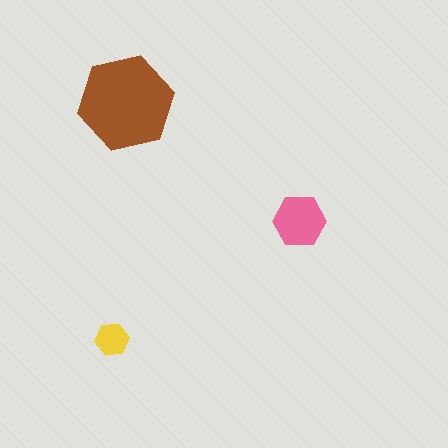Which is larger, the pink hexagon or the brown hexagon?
The brown one.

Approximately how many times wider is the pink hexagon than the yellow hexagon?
About 1.5 times wider.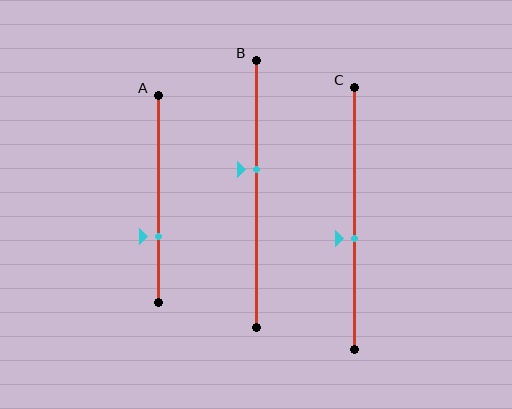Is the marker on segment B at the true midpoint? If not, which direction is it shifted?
No, the marker on segment B is shifted upward by about 9% of the segment length.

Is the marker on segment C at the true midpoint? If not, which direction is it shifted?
No, the marker on segment C is shifted downward by about 8% of the segment length.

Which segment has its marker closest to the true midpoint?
Segment C has its marker closest to the true midpoint.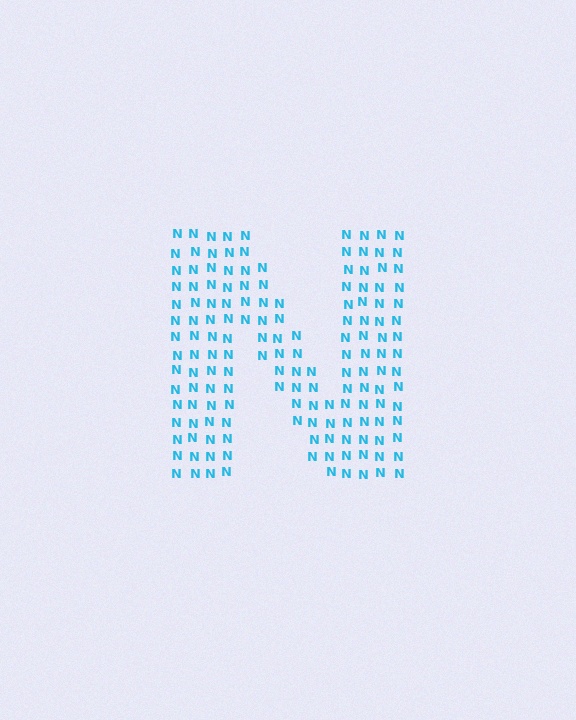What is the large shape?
The large shape is the letter N.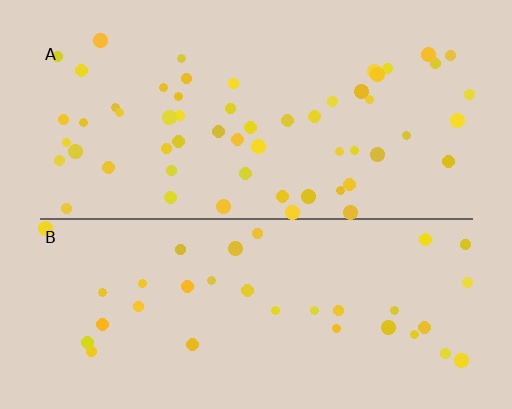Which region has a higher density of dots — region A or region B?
A (the top).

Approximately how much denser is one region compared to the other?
Approximately 1.7× — region A over region B.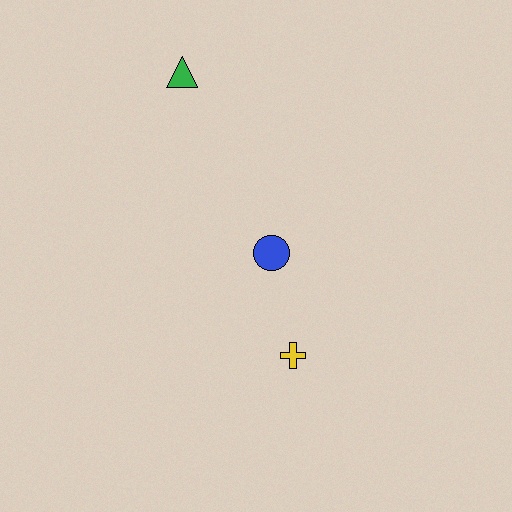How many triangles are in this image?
There is 1 triangle.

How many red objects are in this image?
There are no red objects.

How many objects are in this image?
There are 3 objects.